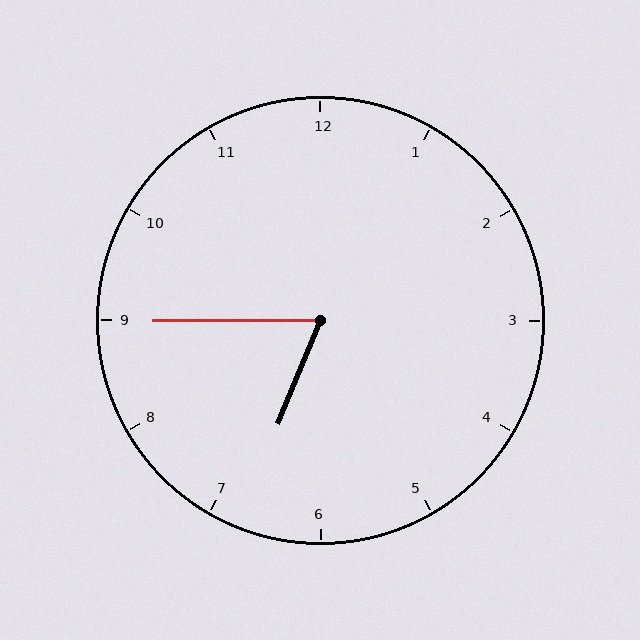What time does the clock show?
6:45.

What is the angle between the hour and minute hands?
Approximately 68 degrees.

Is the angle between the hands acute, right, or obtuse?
It is acute.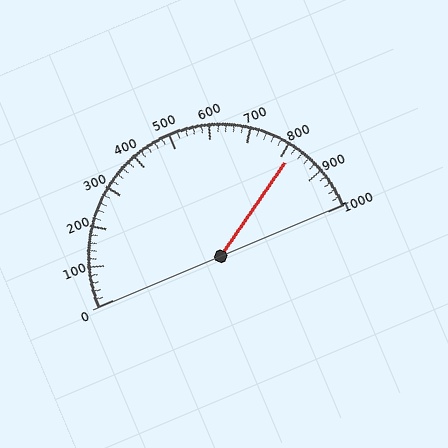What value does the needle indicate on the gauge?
The needle indicates approximately 820.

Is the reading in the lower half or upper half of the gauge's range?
The reading is in the upper half of the range (0 to 1000).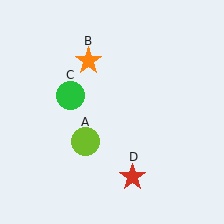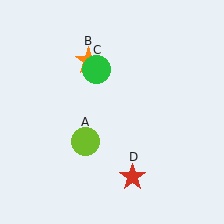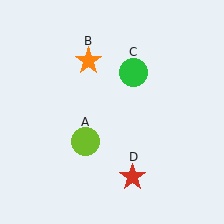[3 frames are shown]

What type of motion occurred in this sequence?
The green circle (object C) rotated clockwise around the center of the scene.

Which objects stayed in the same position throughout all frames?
Lime circle (object A) and orange star (object B) and red star (object D) remained stationary.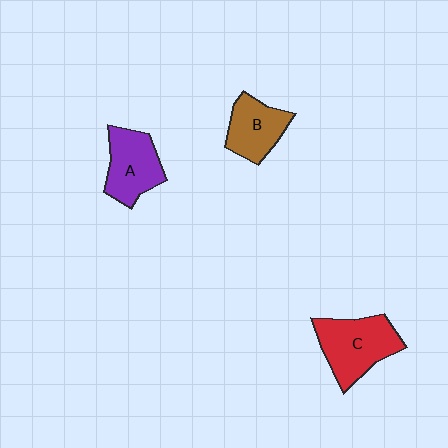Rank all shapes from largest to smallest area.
From largest to smallest: C (red), A (purple), B (brown).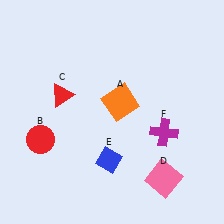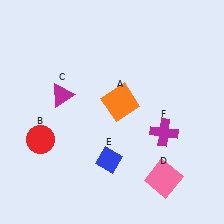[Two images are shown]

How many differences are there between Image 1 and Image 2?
There is 1 difference between the two images.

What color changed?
The triangle (C) changed from red in Image 1 to magenta in Image 2.